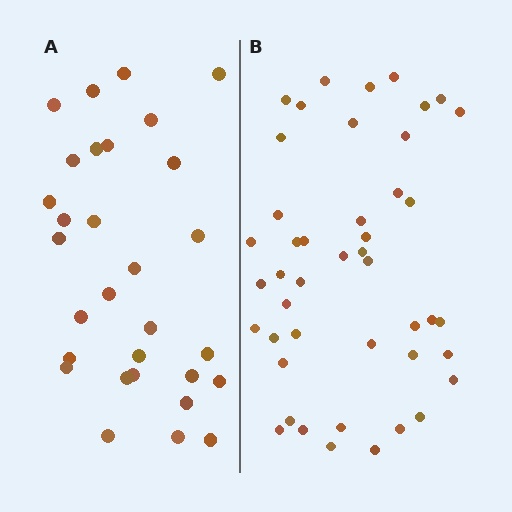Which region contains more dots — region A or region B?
Region B (the right region) has more dots.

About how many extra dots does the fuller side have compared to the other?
Region B has approximately 15 more dots than region A.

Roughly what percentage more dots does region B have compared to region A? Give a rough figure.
About 50% more.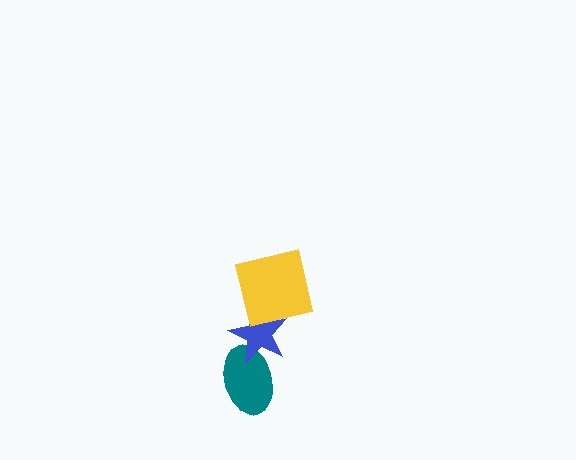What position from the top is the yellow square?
The yellow square is 1st from the top.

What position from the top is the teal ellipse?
The teal ellipse is 3rd from the top.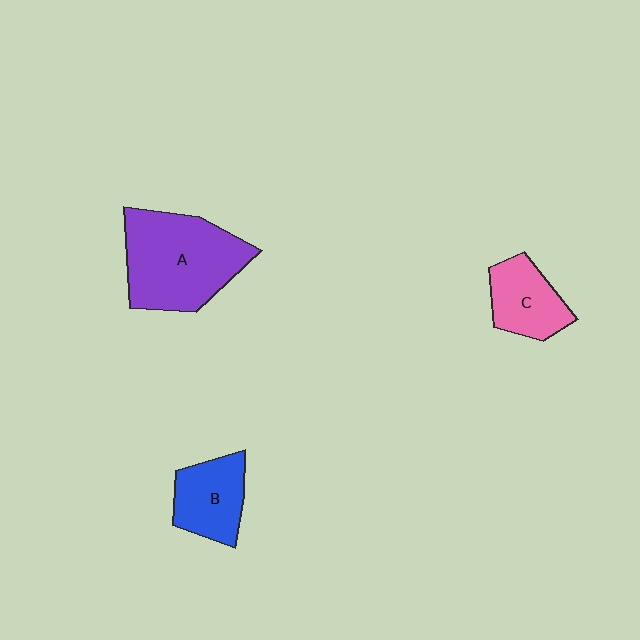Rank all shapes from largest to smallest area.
From largest to smallest: A (purple), B (blue), C (pink).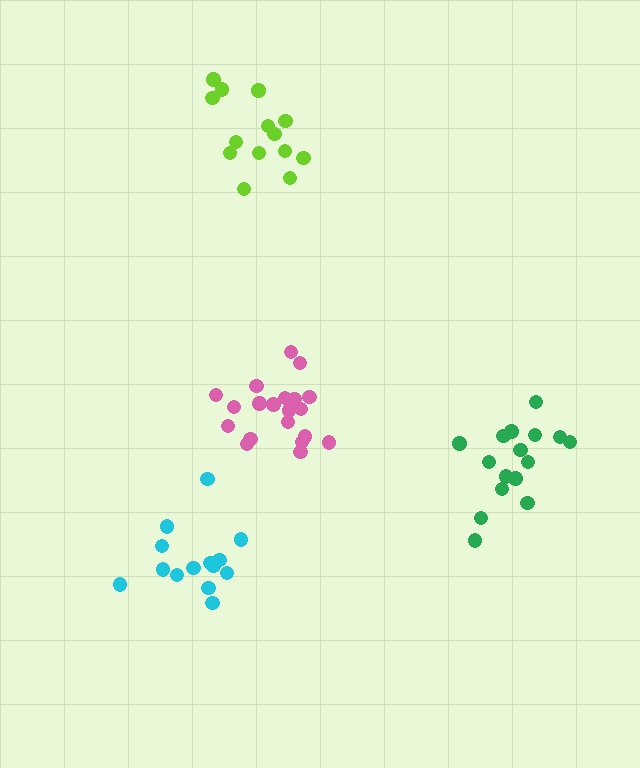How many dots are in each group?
Group 1: 14 dots, Group 2: 20 dots, Group 3: 16 dots, Group 4: 14 dots (64 total).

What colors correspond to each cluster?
The clusters are colored: lime, pink, green, cyan.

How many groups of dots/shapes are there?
There are 4 groups.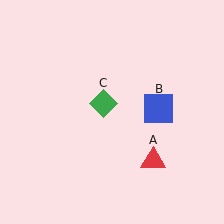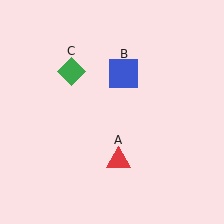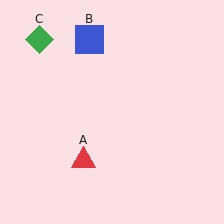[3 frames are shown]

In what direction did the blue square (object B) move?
The blue square (object B) moved up and to the left.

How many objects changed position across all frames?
3 objects changed position: red triangle (object A), blue square (object B), green diamond (object C).